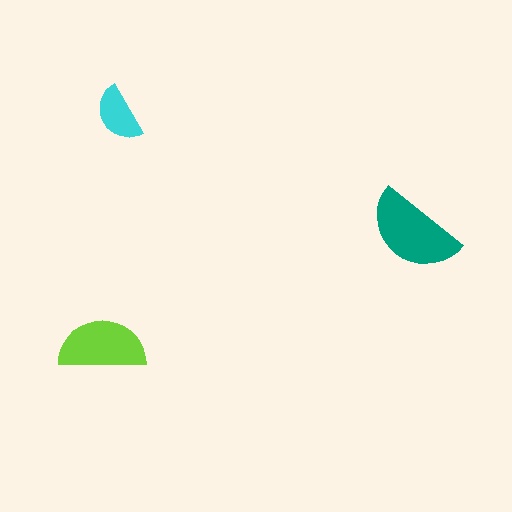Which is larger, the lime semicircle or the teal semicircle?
The teal one.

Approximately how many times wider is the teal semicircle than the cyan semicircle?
About 1.5 times wider.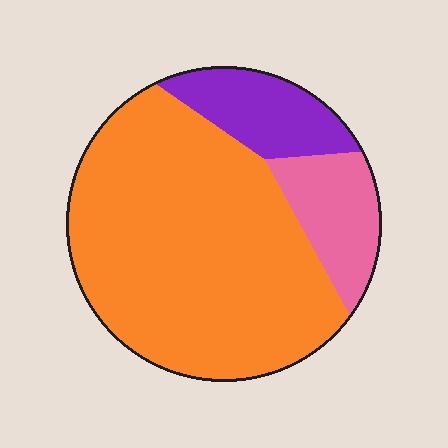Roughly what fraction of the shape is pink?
Pink takes up less than a sixth of the shape.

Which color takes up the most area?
Orange, at roughly 70%.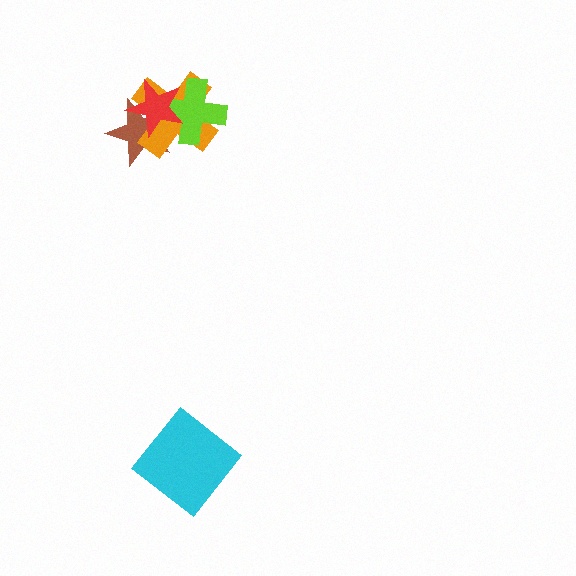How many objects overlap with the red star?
3 objects overlap with the red star.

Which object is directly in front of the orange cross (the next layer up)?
The lime cross is directly in front of the orange cross.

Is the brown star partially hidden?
Yes, it is partially covered by another shape.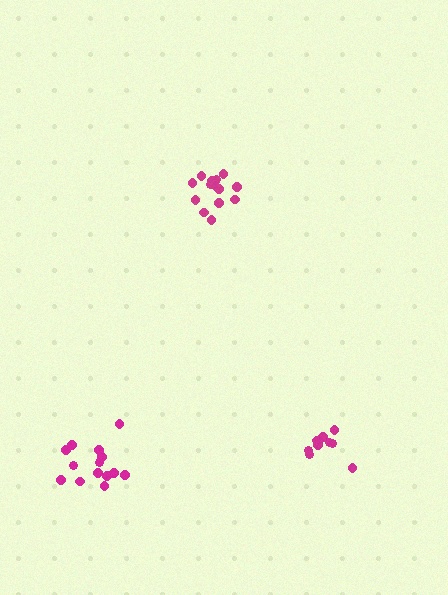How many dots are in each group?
Group 1: 14 dots, Group 2: 14 dots, Group 3: 10 dots (38 total).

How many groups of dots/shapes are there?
There are 3 groups.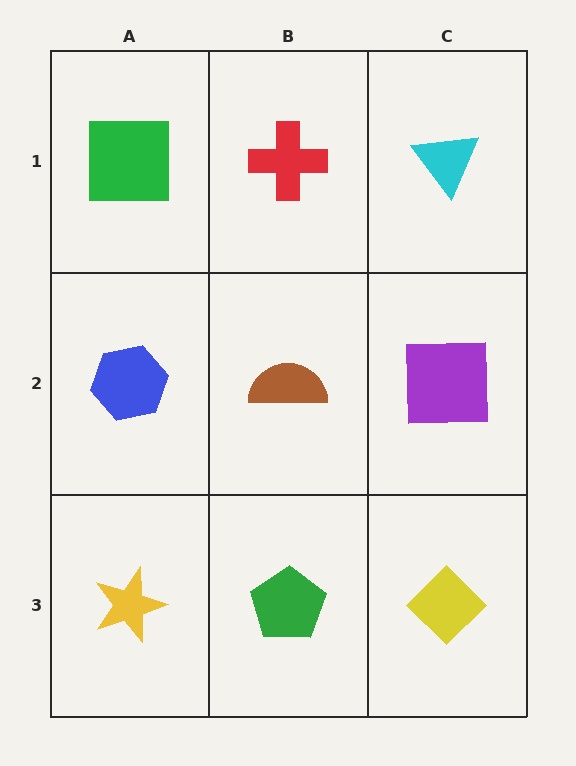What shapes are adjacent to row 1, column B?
A brown semicircle (row 2, column B), a green square (row 1, column A), a cyan triangle (row 1, column C).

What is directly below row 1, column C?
A purple square.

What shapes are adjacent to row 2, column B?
A red cross (row 1, column B), a green pentagon (row 3, column B), a blue hexagon (row 2, column A), a purple square (row 2, column C).